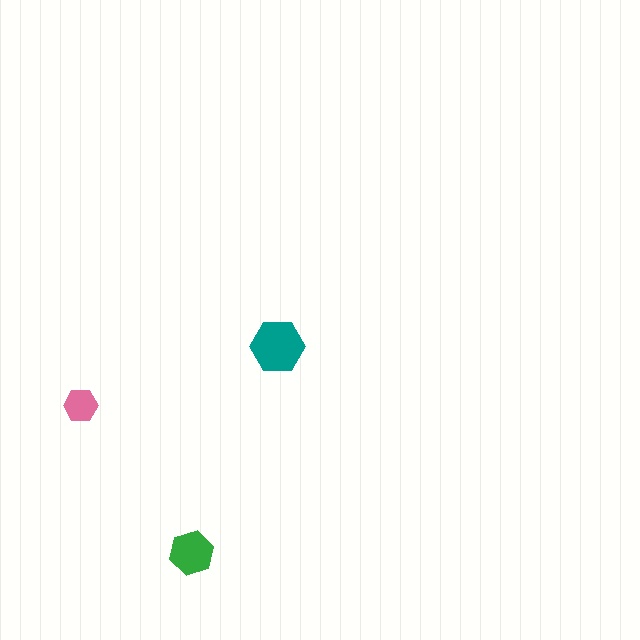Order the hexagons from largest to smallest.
the teal one, the green one, the pink one.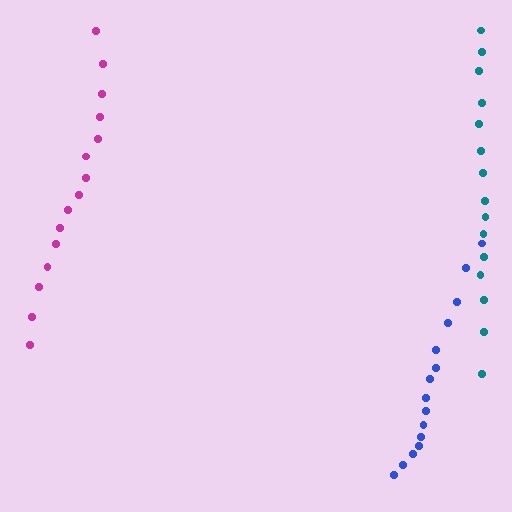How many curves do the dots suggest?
There are 3 distinct paths.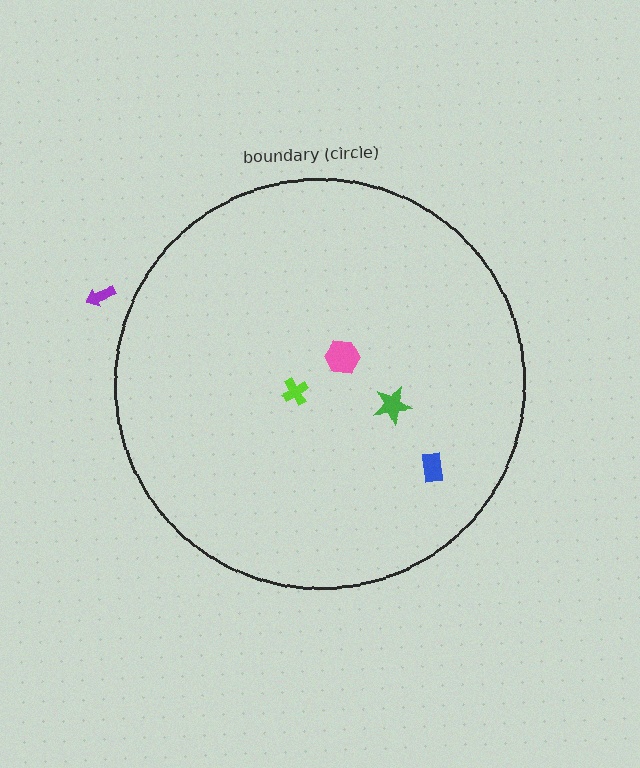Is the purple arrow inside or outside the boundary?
Outside.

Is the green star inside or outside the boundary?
Inside.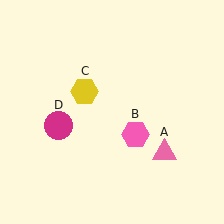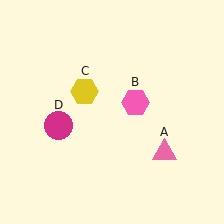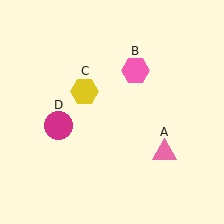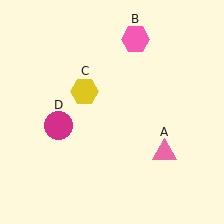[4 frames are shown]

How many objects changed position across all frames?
1 object changed position: pink hexagon (object B).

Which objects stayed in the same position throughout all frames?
Pink triangle (object A) and yellow hexagon (object C) and magenta circle (object D) remained stationary.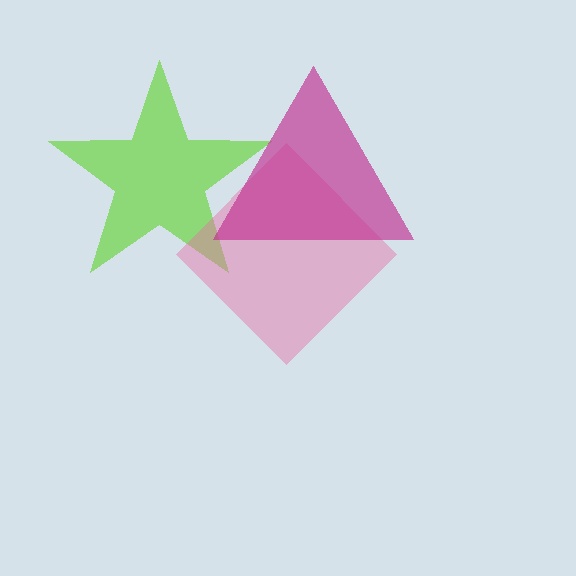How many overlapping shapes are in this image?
There are 3 overlapping shapes in the image.